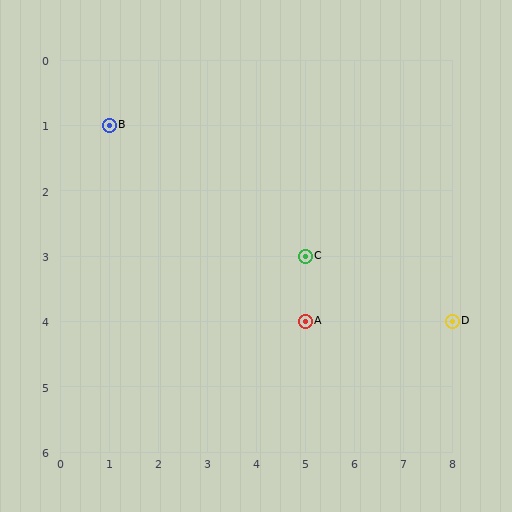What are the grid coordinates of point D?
Point D is at grid coordinates (8, 4).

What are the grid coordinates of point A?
Point A is at grid coordinates (5, 4).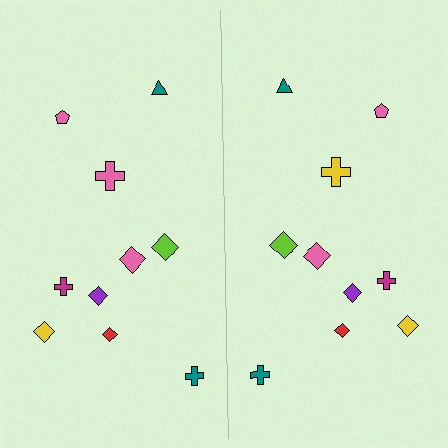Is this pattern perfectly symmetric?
No, the pattern is not perfectly symmetric. The yellow cross on the right side breaks the symmetry — its mirror counterpart is pink.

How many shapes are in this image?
There are 20 shapes in this image.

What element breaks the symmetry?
The yellow cross on the right side breaks the symmetry — its mirror counterpart is pink.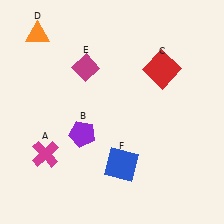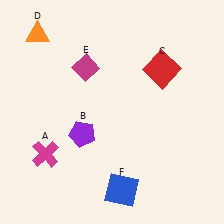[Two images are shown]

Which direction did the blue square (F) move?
The blue square (F) moved down.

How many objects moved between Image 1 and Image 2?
1 object moved between the two images.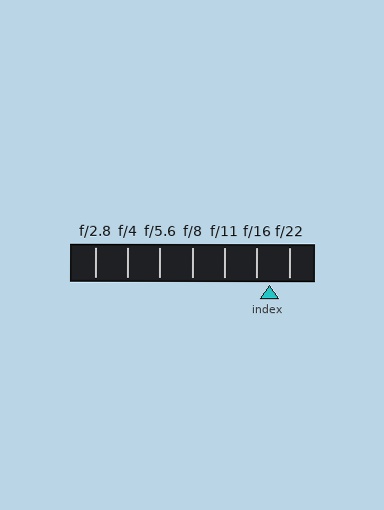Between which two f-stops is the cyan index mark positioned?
The index mark is between f/16 and f/22.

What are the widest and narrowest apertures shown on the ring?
The widest aperture shown is f/2.8 and the narrowest is f/22.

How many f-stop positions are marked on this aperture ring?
There are 7 f-stop positions marked.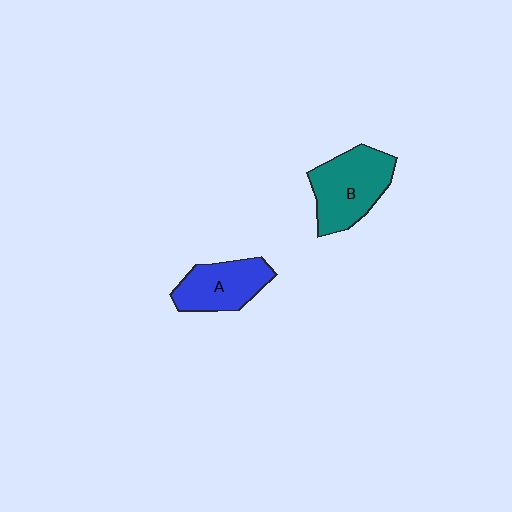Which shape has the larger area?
Shape B (teal).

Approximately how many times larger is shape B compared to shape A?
Approximately 1.3 times.